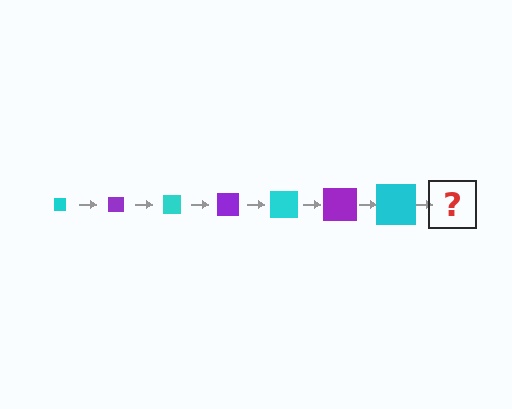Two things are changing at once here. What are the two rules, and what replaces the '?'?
The two rules are that the square grows larger each step and the color cycles through cyan and purple. The '?' should be a purple square, larger than the previous one.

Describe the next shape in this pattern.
It should be a purple square, larger than the previous one.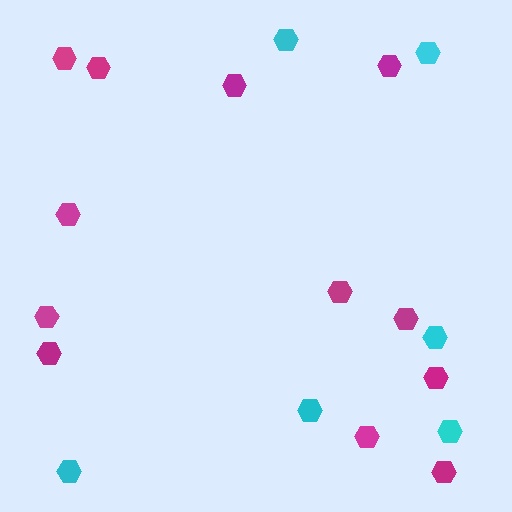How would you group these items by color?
There are 2 groups: one group of magenta hexagons (12) and one group of cyan hexagons (6).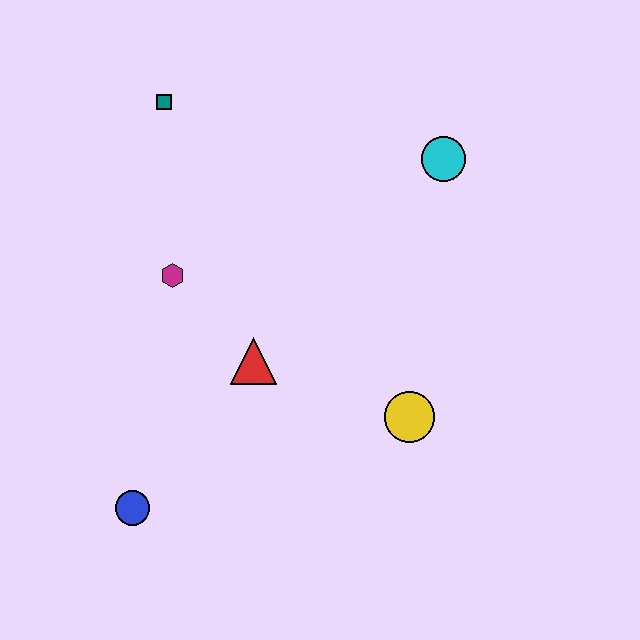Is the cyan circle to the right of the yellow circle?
Yes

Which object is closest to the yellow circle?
The red triangle is closest to the yellow circle.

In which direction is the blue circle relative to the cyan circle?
The blue circle is below the cyan circle.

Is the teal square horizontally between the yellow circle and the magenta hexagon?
No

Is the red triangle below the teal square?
Yes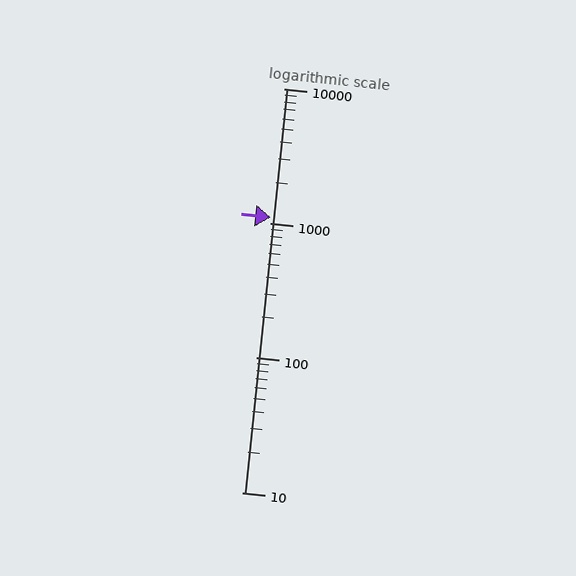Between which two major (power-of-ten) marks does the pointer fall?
The pointer is between 1000 and 10000.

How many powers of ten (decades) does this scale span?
The scale spans 3 decades, from 10 to 10000.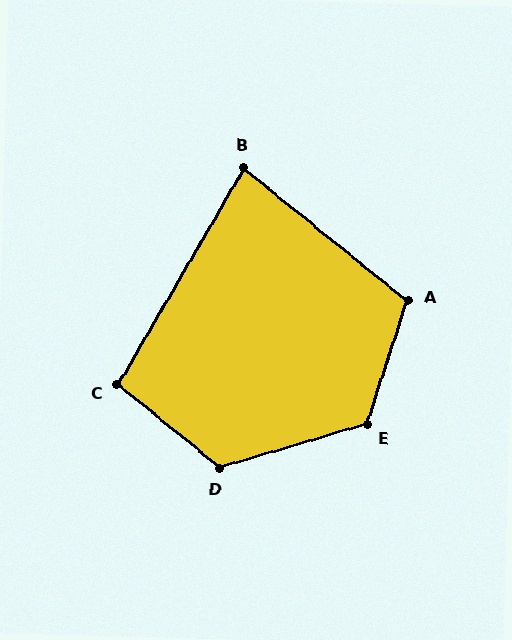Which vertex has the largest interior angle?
E, at approximately 125 degrees.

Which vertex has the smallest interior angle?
B, at approximately 81 degrees.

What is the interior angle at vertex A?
Approximately 111 degrees (obtuse).